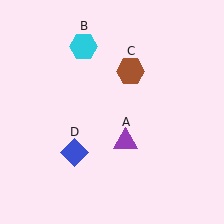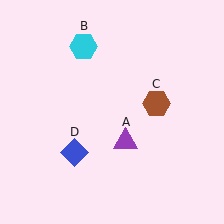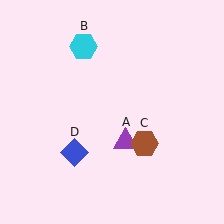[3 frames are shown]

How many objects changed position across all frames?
1 object changed position: brown hexagon (object C).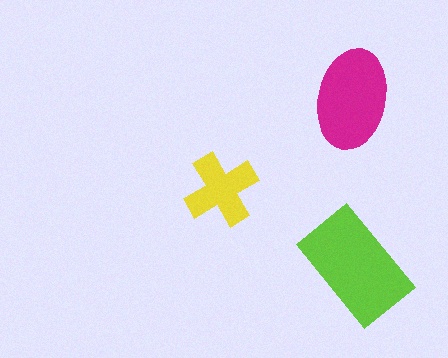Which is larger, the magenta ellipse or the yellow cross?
The magenta ellipse.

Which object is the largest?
The lime rectangle.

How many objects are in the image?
There are 3 objects in the image.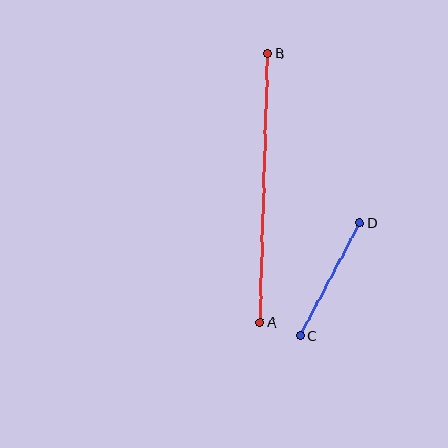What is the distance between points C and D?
The distance is approximately 127 pixels.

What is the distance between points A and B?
The distance is approximately 269 pixels.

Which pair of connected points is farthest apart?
Points A and B are farthest apart.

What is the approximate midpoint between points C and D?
The midpoint is at approximately (330, 279) pixels.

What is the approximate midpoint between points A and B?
The midpoint is at approximately (264, 188) pixels.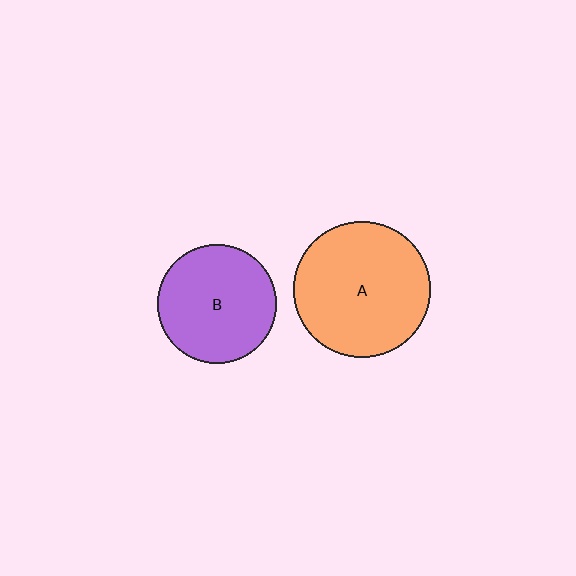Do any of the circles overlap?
No, none of the circles overlap.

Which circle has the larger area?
Circle A (orange).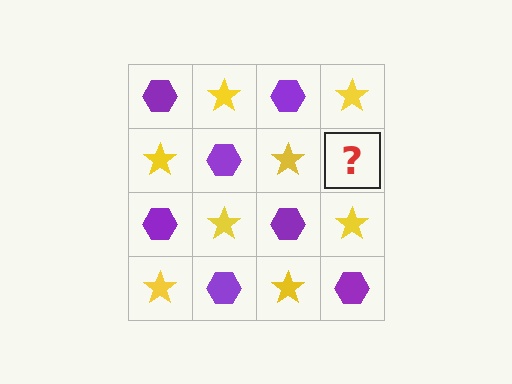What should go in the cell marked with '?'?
The missing cell should contain a purple hexagon.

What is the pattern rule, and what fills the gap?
The rule is that it alternates purple hexagon and yellow star in a checkerboard pattern. The gap should be filled with a purple hexagon.